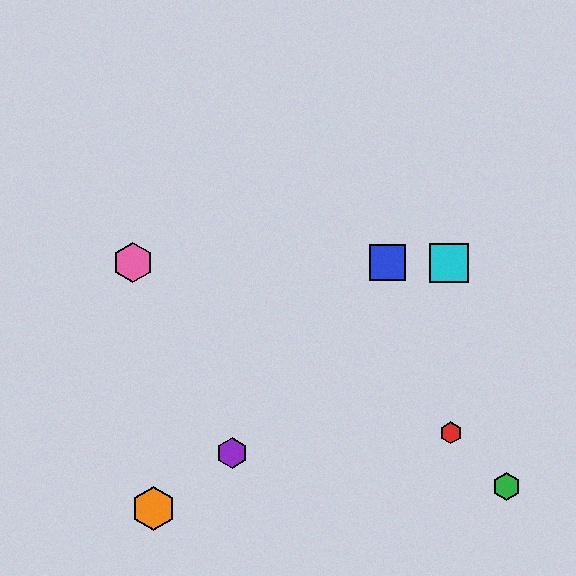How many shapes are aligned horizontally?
4 shapes (the blue square, the yellow hexagon, the cyan square, the pink hexagon) are aligned horizontally.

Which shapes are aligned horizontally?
The blue square, the yellow hexagon, the cyan square, the pink hexagon are aligned horizontally.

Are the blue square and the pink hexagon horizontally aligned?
Yes, both are at y≈263.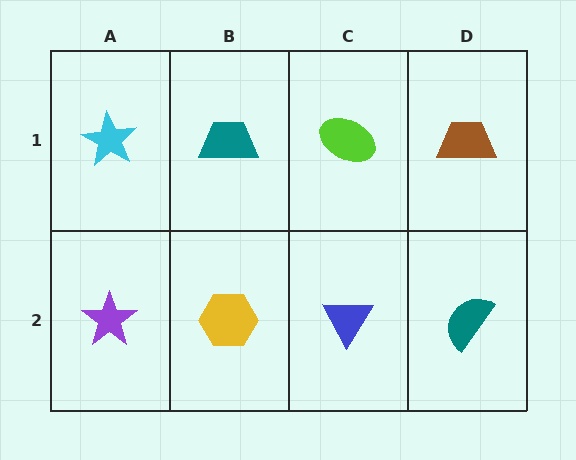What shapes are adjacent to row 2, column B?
A teal trapezoid (row 1, column B), a purple star (row 2, column A), a blue triangle (row 2, column C).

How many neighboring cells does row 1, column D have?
2.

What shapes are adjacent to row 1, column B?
A yellow hexagon (row 2, column B), a cyan star (row 1, column A), a lime ellipse (row 1, column C).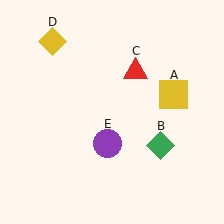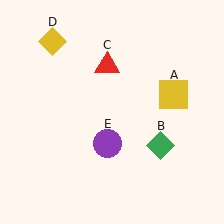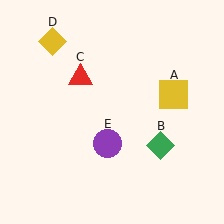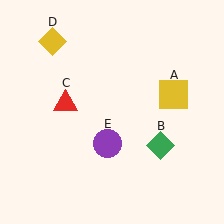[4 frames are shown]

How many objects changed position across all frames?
1 object changed position: red triangle (object C).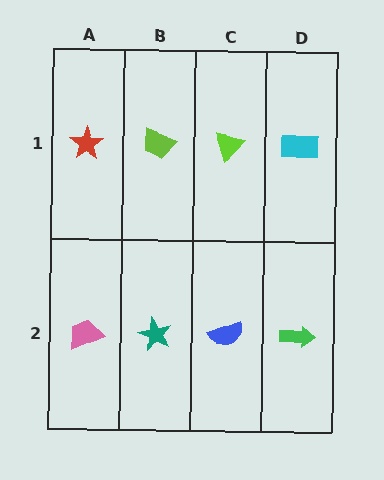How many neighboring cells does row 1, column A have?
2.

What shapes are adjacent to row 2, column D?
A cyan rectangle (row 1, column D), a blue semicircle (row 2, column C).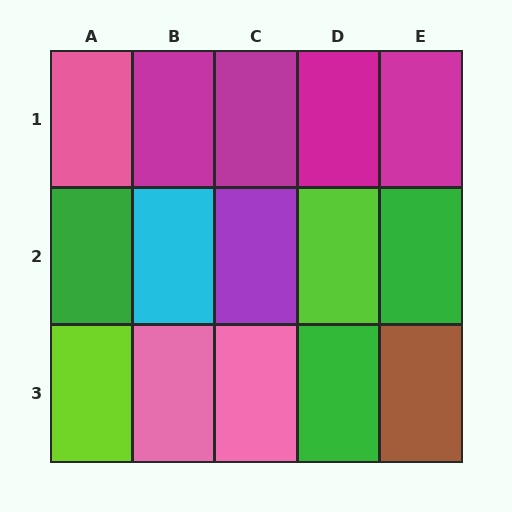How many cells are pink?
3 cells are pink.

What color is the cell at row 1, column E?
Magenta.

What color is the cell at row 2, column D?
Lime.